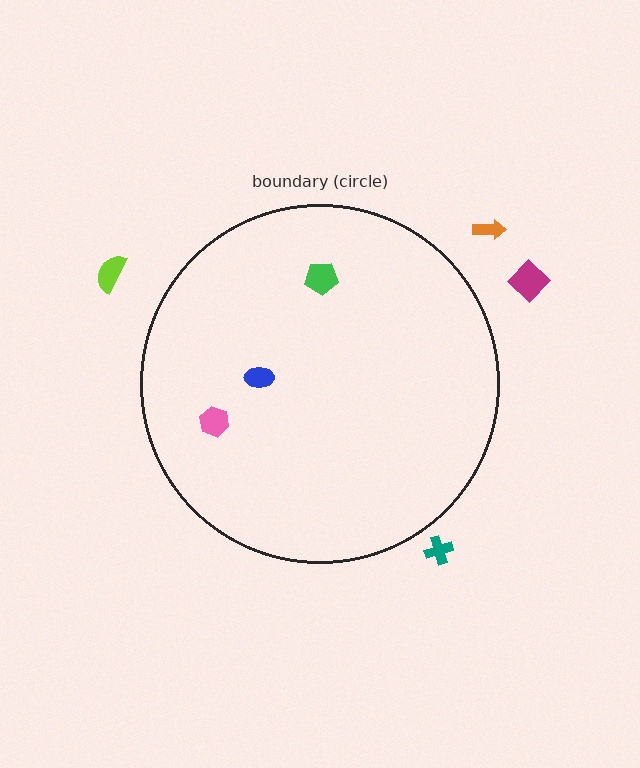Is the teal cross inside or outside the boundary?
Outside.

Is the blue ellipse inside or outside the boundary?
Inside.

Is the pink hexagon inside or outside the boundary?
Inside.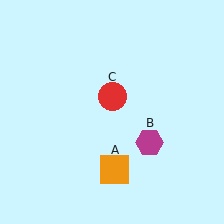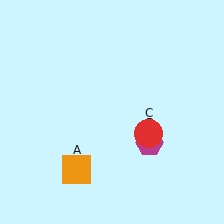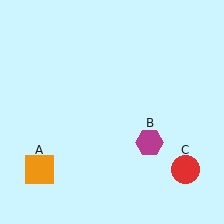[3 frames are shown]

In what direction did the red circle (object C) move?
The red circle (object C) moved down and to the right.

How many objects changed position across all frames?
2 objects changed position: orange square (object A), red circle (object C).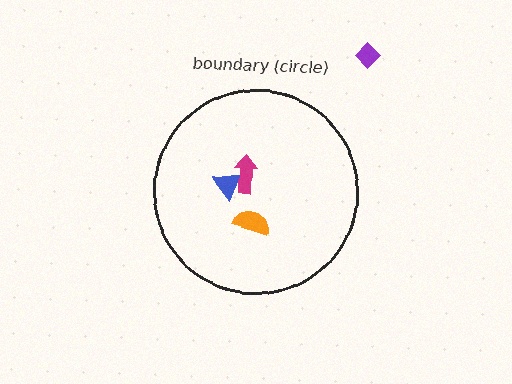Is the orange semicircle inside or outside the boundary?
Inside.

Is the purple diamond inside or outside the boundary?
Outside.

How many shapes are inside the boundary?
3 inside, 1 outside.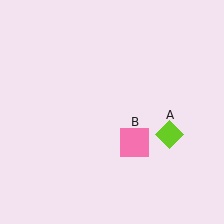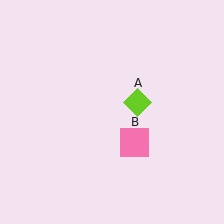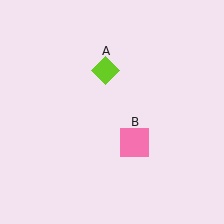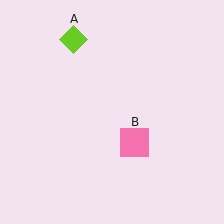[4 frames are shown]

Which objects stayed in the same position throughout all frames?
Pink square (object B) remained stationary.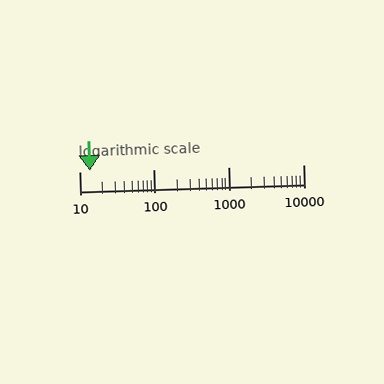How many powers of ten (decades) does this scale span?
The scale spans 3 decades, from 10 to 10000.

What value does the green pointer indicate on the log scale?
The pointer indicates approximately 14.